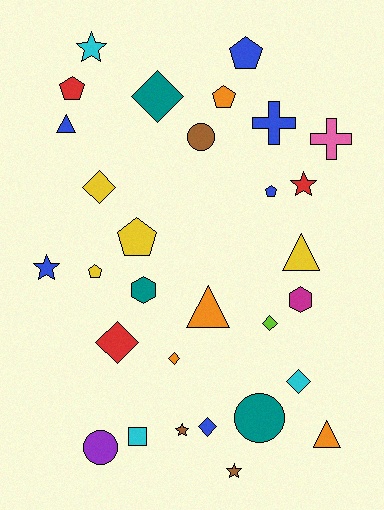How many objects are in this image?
There are 30 objects.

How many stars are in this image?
There are 5 stars.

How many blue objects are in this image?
There are 6 blue objects.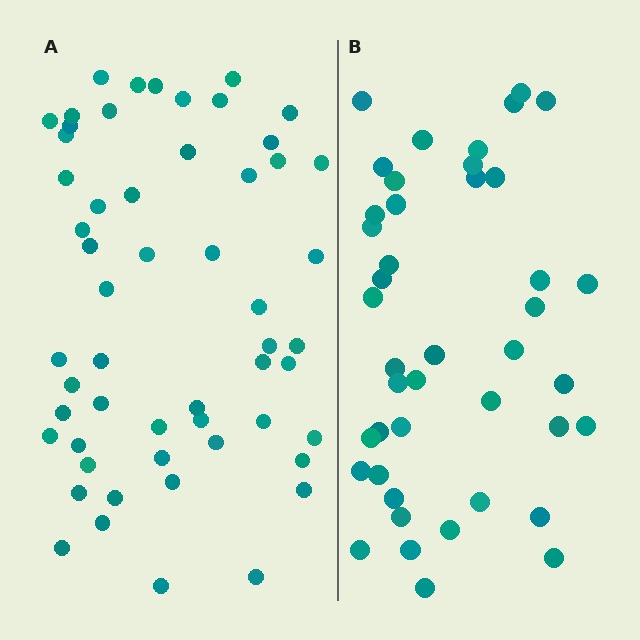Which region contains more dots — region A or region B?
Region A (the left region) has more dots.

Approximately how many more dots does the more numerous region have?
Region A has roughly 12 or so more dots than region B.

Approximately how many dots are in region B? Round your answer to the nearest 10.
About 40 dots. (The exact count is 43, which rounds to 40.)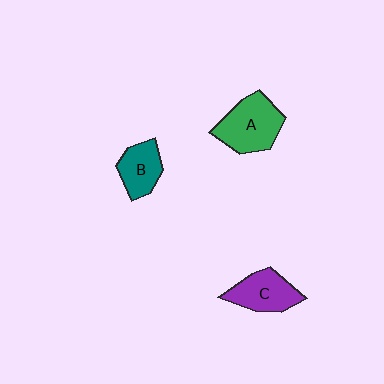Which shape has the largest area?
Shape A (green).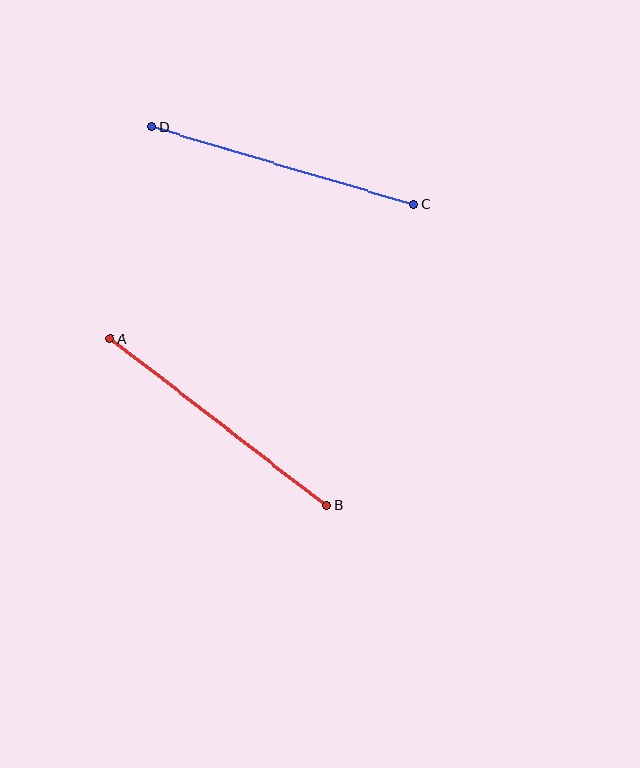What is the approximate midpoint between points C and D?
The midpoint is at approximately (282, 166) pixels.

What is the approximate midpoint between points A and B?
The midpoint is at approximately (218, 422) pixels.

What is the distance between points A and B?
The distance is approximately 273 pixels.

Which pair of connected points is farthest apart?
Points C and D are farthest apart.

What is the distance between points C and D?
The distance is approximately 273 pixels.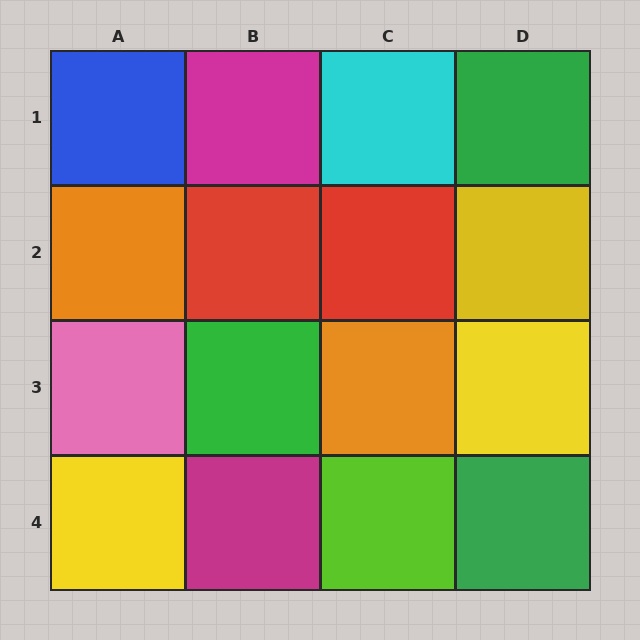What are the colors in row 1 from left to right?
Blue, magenta, cyan, green.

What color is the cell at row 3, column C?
Orange.